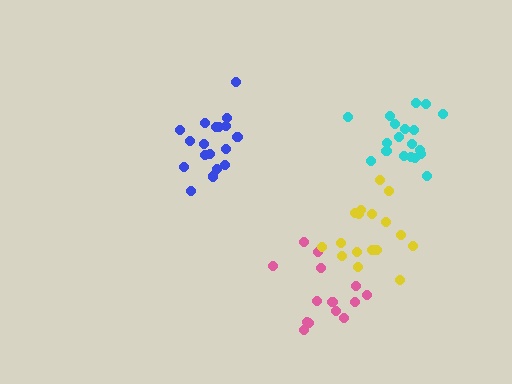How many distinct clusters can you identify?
There are 4 distinct clusters.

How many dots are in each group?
Group 1: 18 dots, Group 2: 19 dots, Group 3: 15 dots, Group 4: 17 dots (69 total).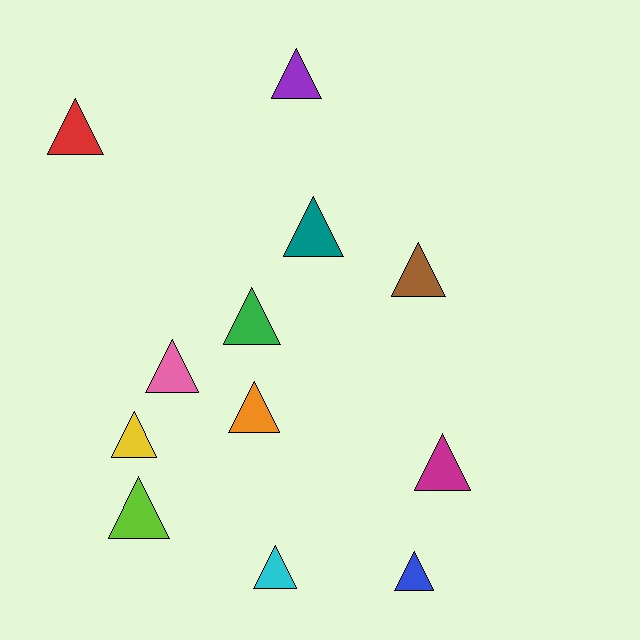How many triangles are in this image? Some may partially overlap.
There are 12 triangles.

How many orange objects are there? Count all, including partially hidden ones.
There is 1 orange object.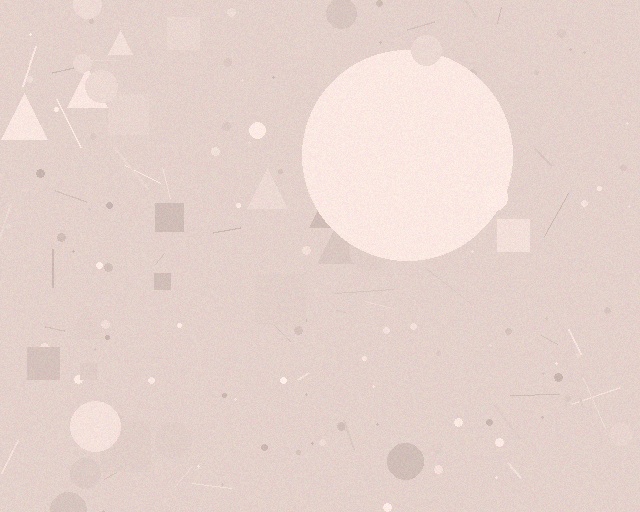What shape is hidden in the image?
A circle is hidden in the image.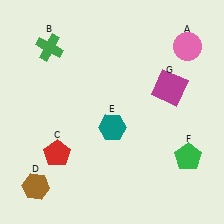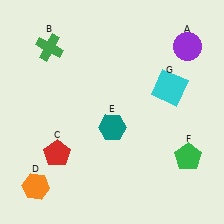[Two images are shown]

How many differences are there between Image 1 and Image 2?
There are 3 differences between the two images.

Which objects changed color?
A changed from pink to purple. D changed from brown to orange. G changed from magenta to cyan.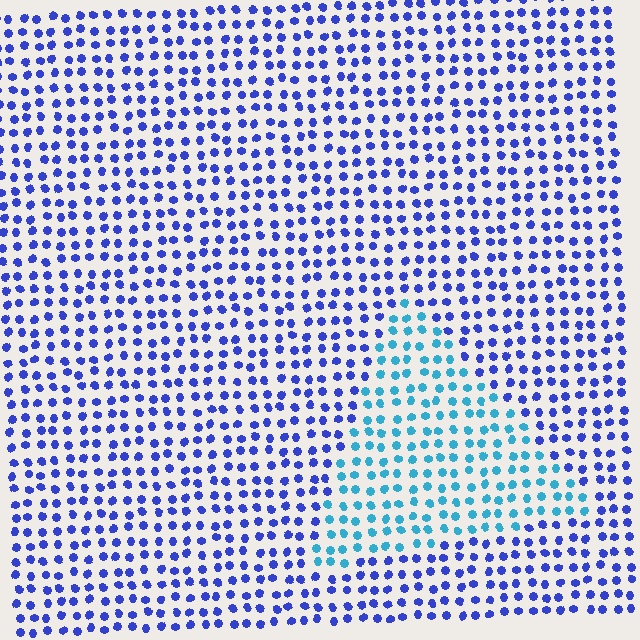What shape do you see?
I see a triangle.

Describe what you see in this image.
The image is filled with small blue elements in a uniform arrangement. A triangle-shaped region is visible where the elements are tinted to a slightly different hue, forming a subtle color boundary.